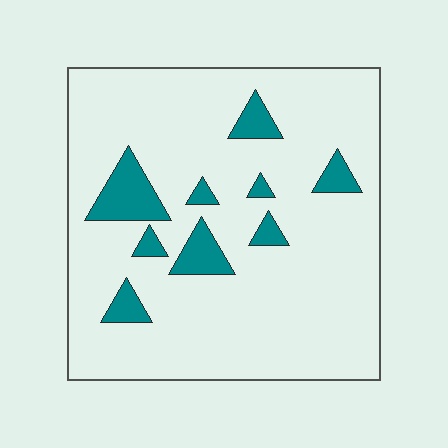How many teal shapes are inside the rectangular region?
9.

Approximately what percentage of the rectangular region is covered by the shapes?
Approximately 10%.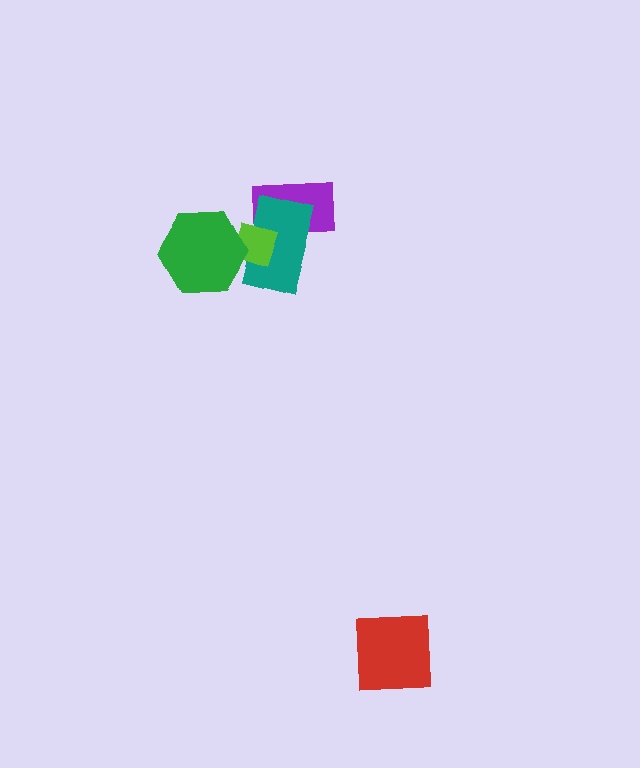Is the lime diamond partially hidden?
Yes, it is partially covered by another shape.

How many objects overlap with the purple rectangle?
2 objects overlap with the purple rectangle.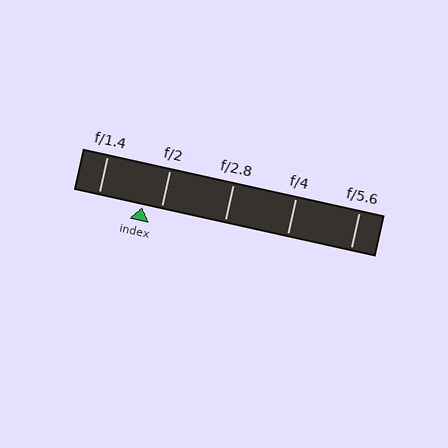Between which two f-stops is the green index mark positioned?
The index mark is between f/1.4 and f/2.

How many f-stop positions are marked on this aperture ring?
There are 5 f-stop positions marked.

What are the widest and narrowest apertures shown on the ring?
The widest aperture shown is f/1.4 and the narrowest is f/5.6.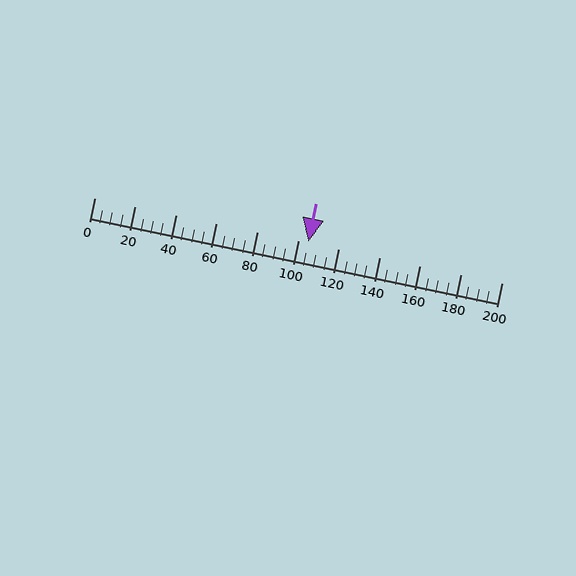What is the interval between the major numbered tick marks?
The major tick marks are spaced 20 units apart.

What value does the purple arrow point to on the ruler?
The purple arrow points to approximately 105.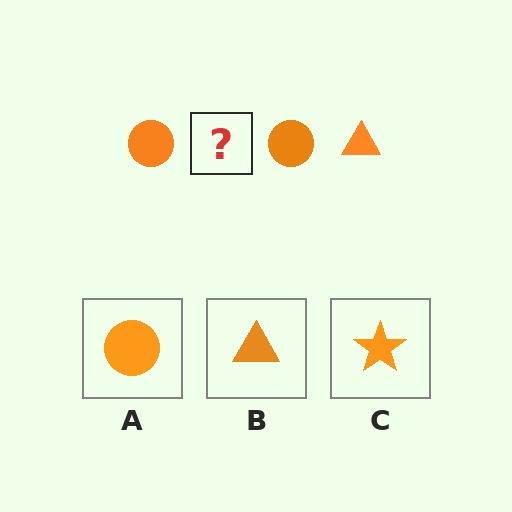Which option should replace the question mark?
Option B.